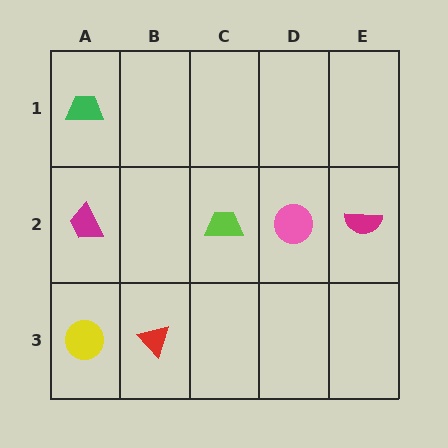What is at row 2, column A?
A magenta trapezoid.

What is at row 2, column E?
A magenta semicircle.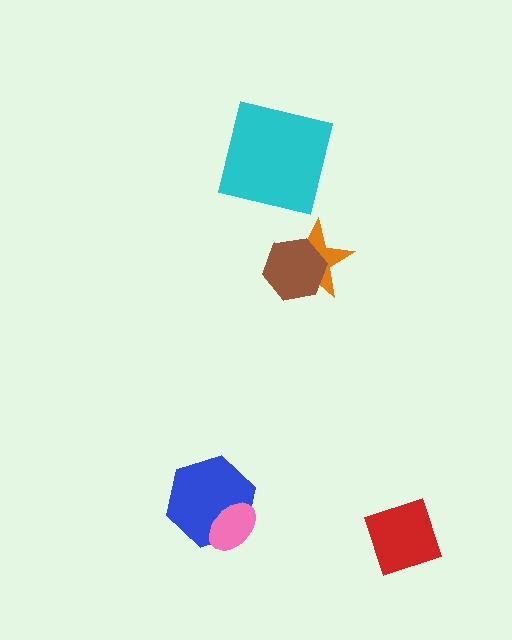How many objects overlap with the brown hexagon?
1 object overlaps with the brown hexagon.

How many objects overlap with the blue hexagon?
1 object overlaps with the blue hexagon.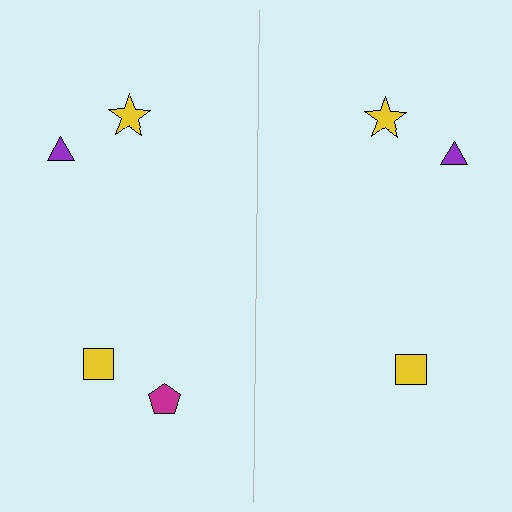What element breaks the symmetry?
A magenta pentagon is missing from the right side.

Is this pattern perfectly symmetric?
No, the pattern is not perfectly symmetric. A magenta pentagon is missing from the right side.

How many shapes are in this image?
There are 7 shapes in this image.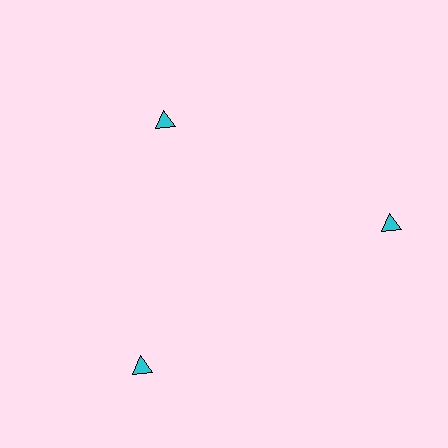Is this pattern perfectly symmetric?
No. The 3 cyan triangles are arranged in a ring, but one element near the 11 o'clock position is pulled inward toward the center, breaking the 3-fold rotational symmetry.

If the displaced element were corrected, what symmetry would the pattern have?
It would have 3-fold rotational symmetry — the pattern would map onto itself every 120 degrees.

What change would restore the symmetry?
The symmetry would be restored by moving it outward, back onto the ring so that all 3 triangles sit at equal angles and equal distance from the center.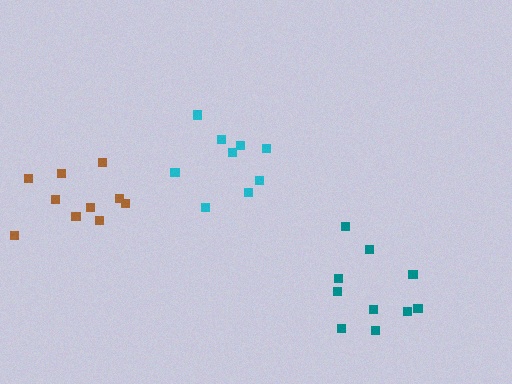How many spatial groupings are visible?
There are 3 spatial groupings.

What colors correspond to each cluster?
The clusters are colored: cyan, teal, brown.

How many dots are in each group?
Group 1: 9 dots, Group 2: 10 dots, Group 3: 10 dots (29 total).